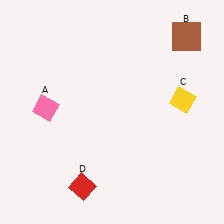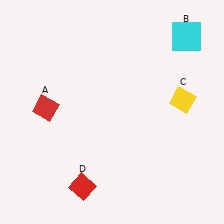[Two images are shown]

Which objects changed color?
A changed from pink to red. B changed from brown to cyan.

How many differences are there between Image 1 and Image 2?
There are 2 differences between the two images.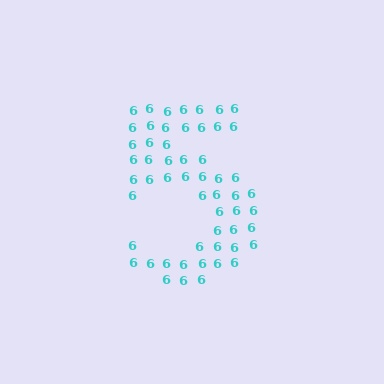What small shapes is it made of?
It is made of small digit 6's.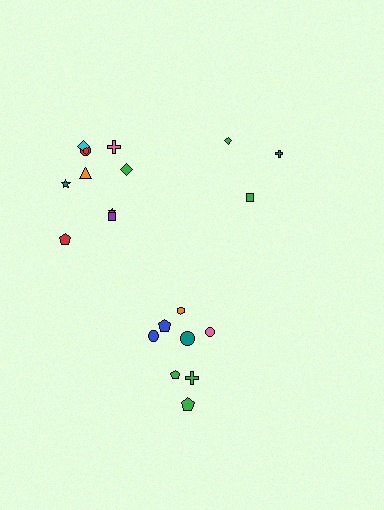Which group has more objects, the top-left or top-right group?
The top-left group.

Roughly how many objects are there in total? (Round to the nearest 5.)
Roughly 20 objects in total.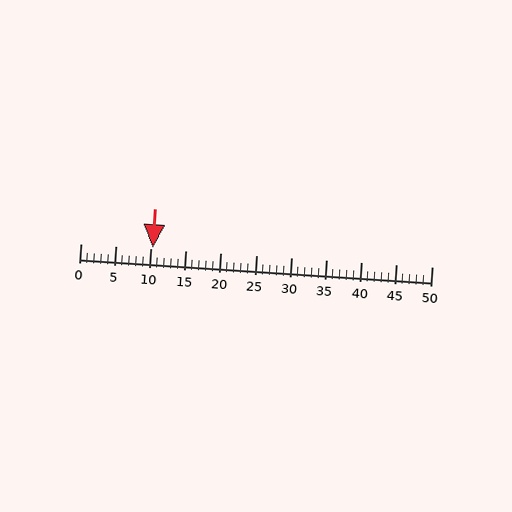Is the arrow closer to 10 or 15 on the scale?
The arrow is closer to 10.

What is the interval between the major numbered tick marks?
The major tick marks are spaced 5 units apart.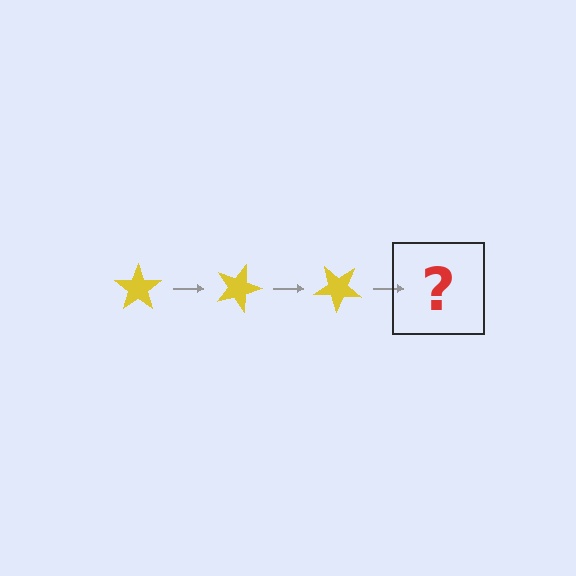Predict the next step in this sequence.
The next step is a yellow star rotated 60 degrees.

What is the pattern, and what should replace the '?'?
The pattern is that the star rotates 20 degrees each step. The '?' should be a yellow star rotated 60 degrees.